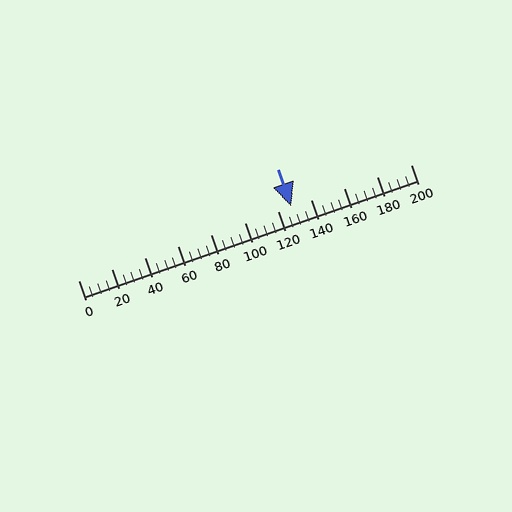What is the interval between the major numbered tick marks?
The major tick marks are spaced 20 units apart.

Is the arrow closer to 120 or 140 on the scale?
The arrow is closer to 120.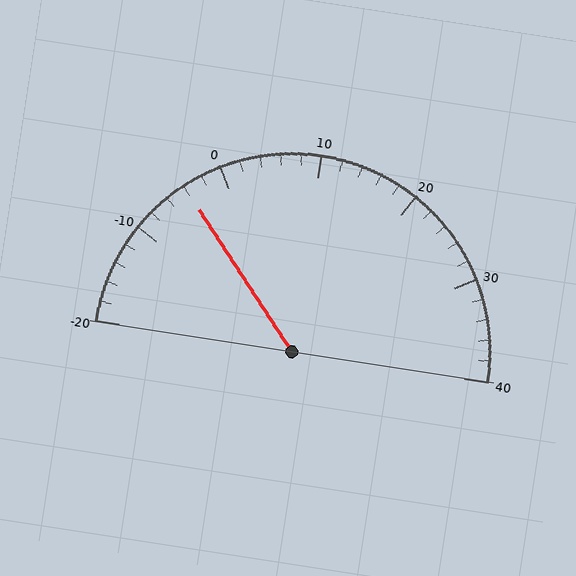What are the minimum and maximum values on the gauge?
The gauge ranges from -20 to 40.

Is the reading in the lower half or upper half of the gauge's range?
The reading is in the lower half of the range (-20 to 40).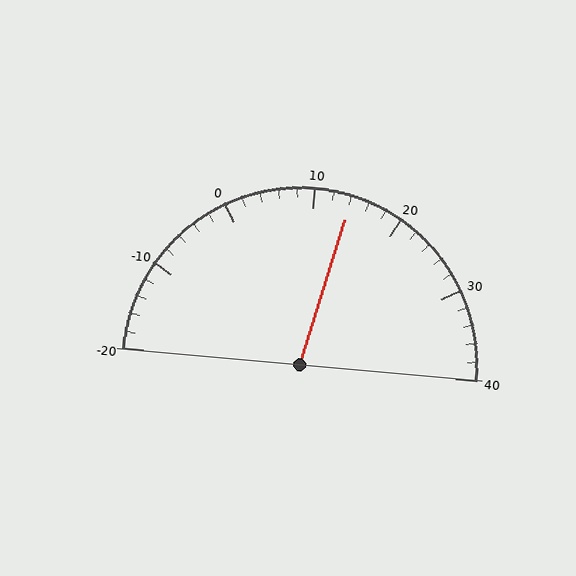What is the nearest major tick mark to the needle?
The nearest major tick mark is 10.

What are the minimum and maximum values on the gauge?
The gauge ranges from -20 to 40.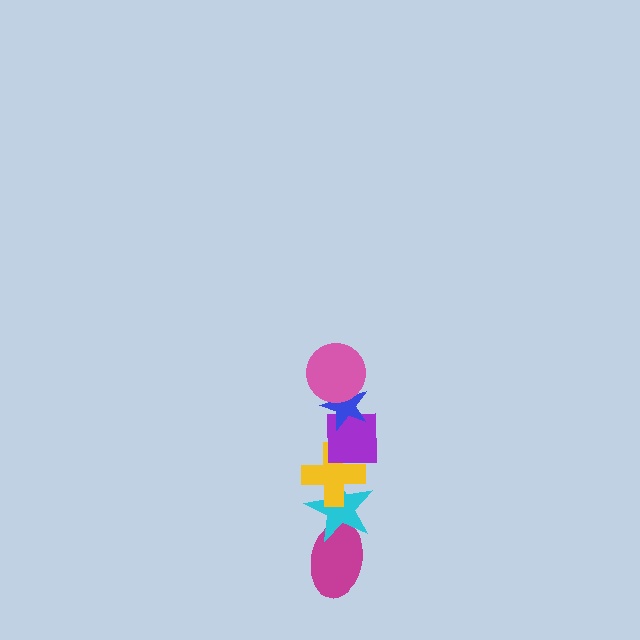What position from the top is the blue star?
The blue star is 2nd from the top.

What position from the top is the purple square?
The purple square is 3rd from the top.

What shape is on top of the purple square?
The blue star is on top of the purple square.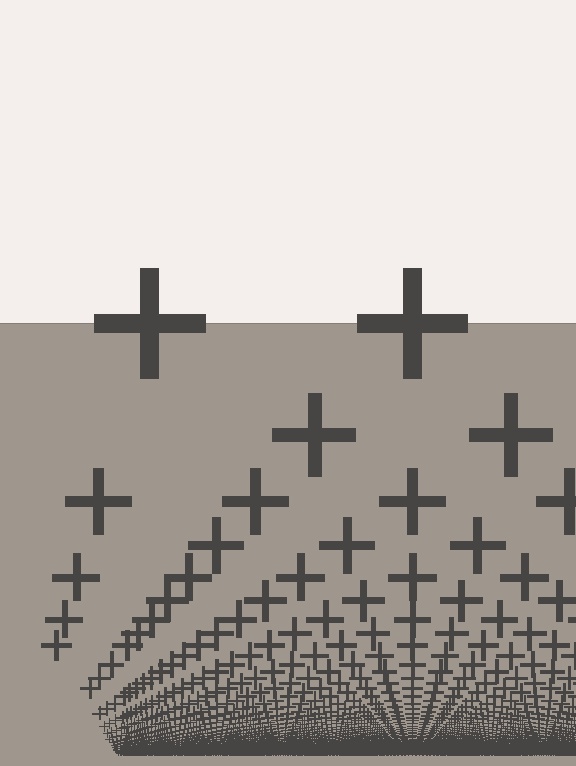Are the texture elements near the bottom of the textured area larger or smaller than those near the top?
Smaller. The gradient is inverted — elements near the bottom are smaller and denser.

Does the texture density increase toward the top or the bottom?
Density increases toward the bottom.